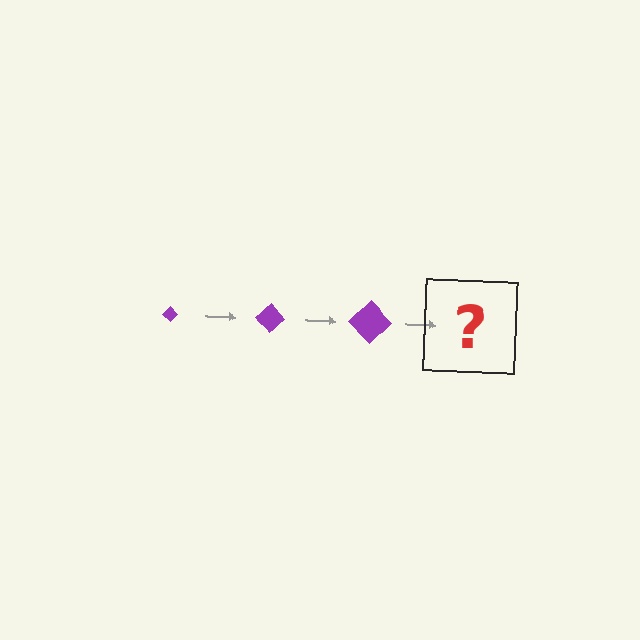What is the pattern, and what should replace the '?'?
The pattern is that the diamond gets progressively larger each step. The '?' should be a purple diamond, larger than the previous one.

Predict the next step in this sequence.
The next step is a purple diamond, larger than the previous one.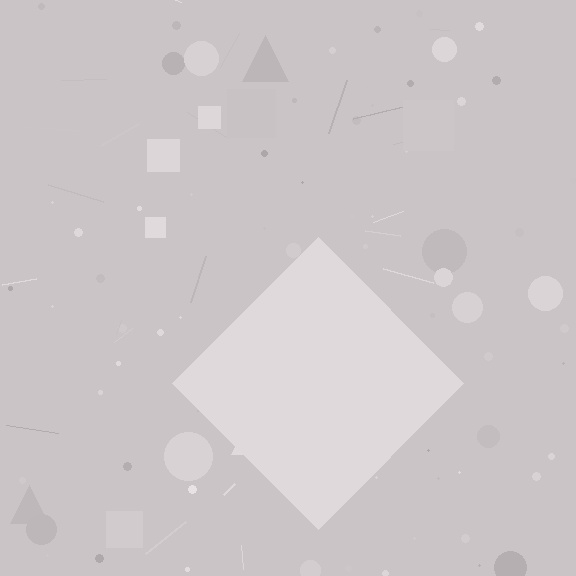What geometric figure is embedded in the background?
A diamond is embedded in the background.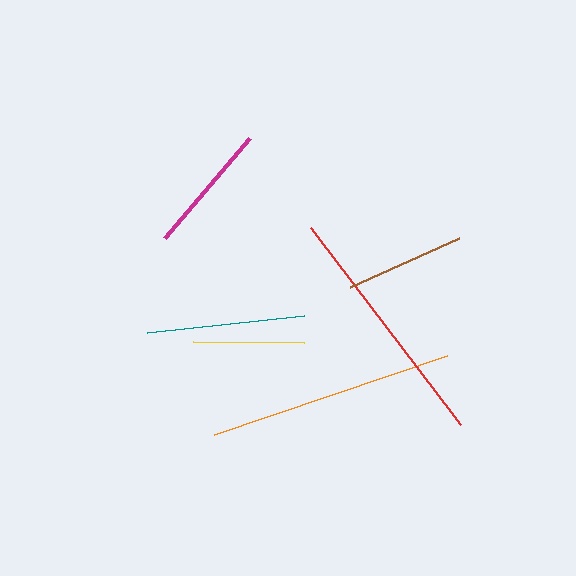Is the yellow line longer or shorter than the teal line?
The teal line is longer than the yellow line.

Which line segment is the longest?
The red line is the longest at approximately 248 pixels.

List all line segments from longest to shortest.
From longest to shortest: red, orange, teal, magenta, brown, yellow.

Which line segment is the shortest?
The yellow line is the shortest at approximately 111 pixels.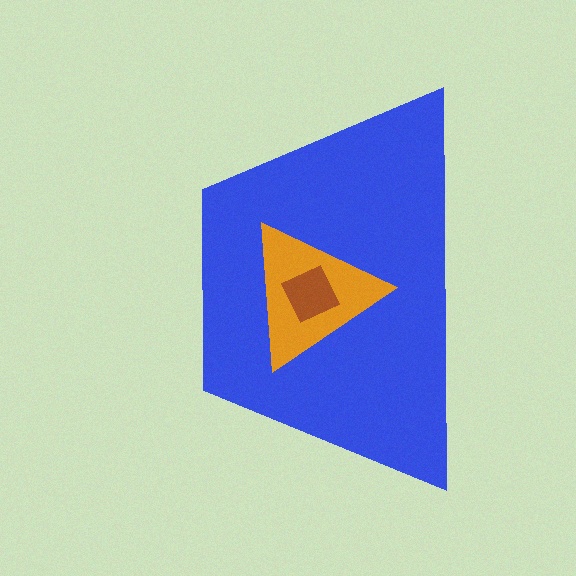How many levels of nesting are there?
3.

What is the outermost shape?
The blue trapezoid.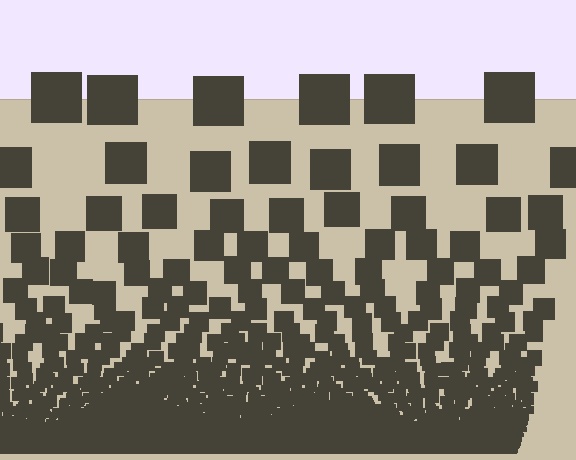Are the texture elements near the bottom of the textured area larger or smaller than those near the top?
Smaller. The gradient is inverted — elements near the bottom are smaller and denser.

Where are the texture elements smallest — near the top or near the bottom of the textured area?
Near the bottom.